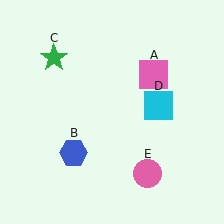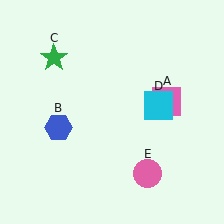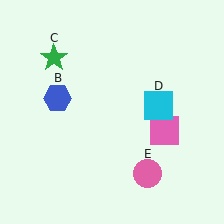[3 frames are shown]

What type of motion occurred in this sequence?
The pink square (object A), blue hexagon (object B) rotated clockwise around the center of the scene.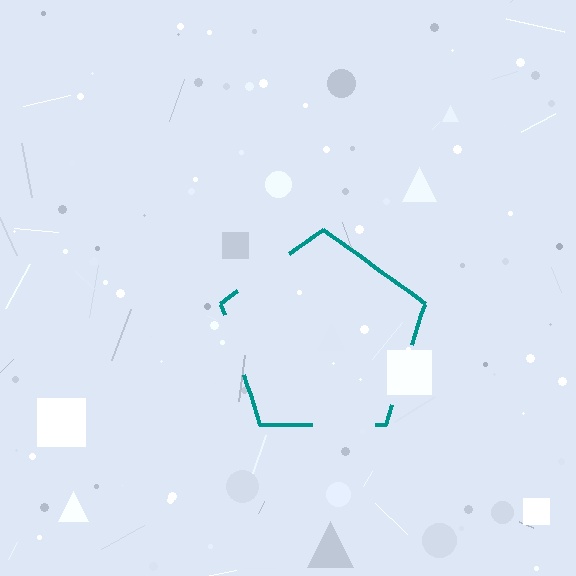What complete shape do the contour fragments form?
The contour fragments form a pentagon.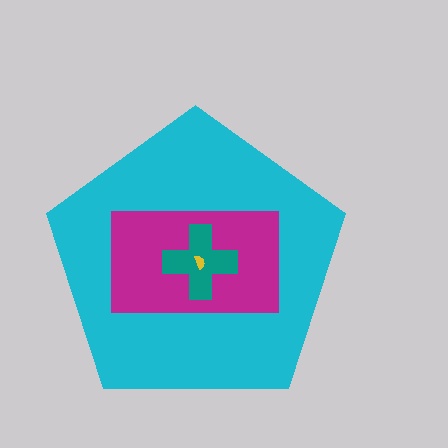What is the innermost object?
The yellow semicircle.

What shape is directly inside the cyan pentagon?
The magenta rectangle.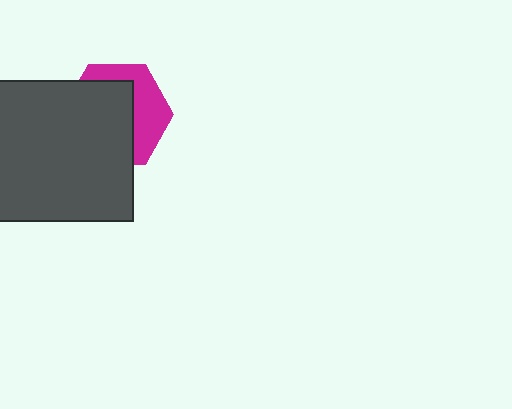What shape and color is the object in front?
The object in front is a dark gray square.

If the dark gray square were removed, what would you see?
You would see the complete magenta hexagon.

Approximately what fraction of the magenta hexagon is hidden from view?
Roughly 60% of the magenta hexagon is hidden behind the dark gray square.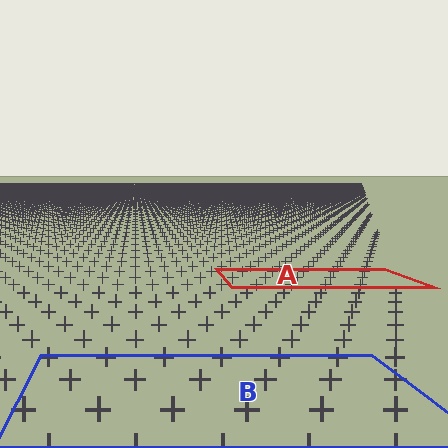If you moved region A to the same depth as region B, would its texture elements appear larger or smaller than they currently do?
They would appear larger. At a closer depth, the same texture elements are projected at a bigger on-screen size.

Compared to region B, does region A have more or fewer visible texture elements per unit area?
Region A has more texture elements per unit area — they are packed more densely because it is farther away.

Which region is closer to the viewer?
Region B is closer. The texture elements there are larger and more spread out.